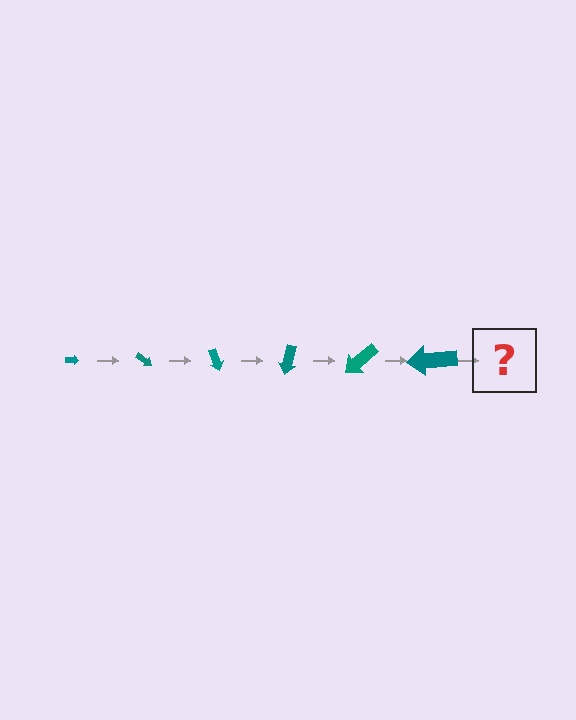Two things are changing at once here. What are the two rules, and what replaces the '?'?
The two rules are that the arrow grows larger each step and it rotates 35 degrees each step. The '?' should be an arrow, larger than the previous one and rotated 210 degrees from the start.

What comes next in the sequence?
The next element should be an arrow, larger than the previous one and rotated 210 degrees from the start.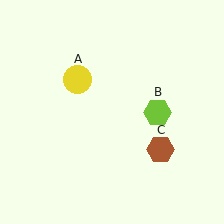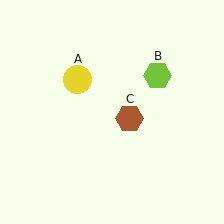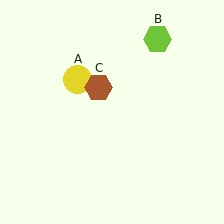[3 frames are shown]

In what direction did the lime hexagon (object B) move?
The lime hexagon (object B) moved up.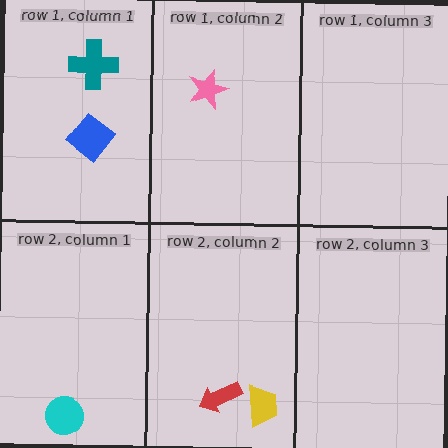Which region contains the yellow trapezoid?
The row 2, column 2 region.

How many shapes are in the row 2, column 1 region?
1.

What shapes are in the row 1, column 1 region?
The teal cross, the blue diamond.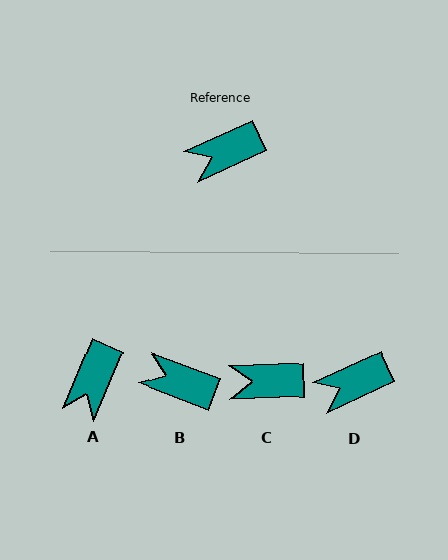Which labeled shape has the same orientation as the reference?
D.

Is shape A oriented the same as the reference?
No, it is off by about 42 degrees.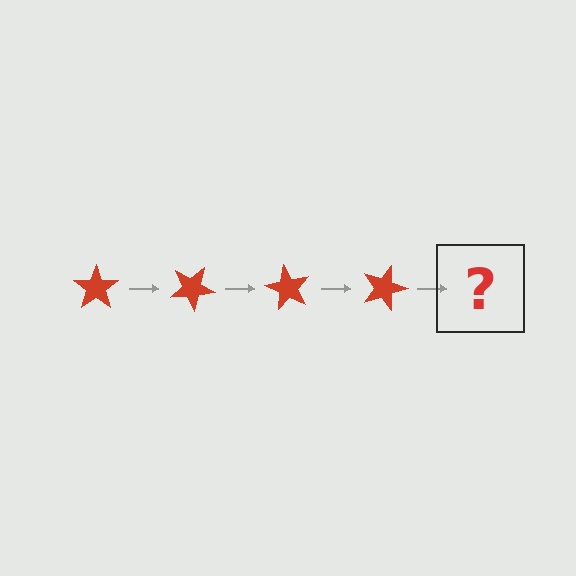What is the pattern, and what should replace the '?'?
The pattern is that the star rotates 30 degrees each step. The '?' should be a red star rotated 120 degrees.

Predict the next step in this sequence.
The next step is a red star rotated 120 degrees.